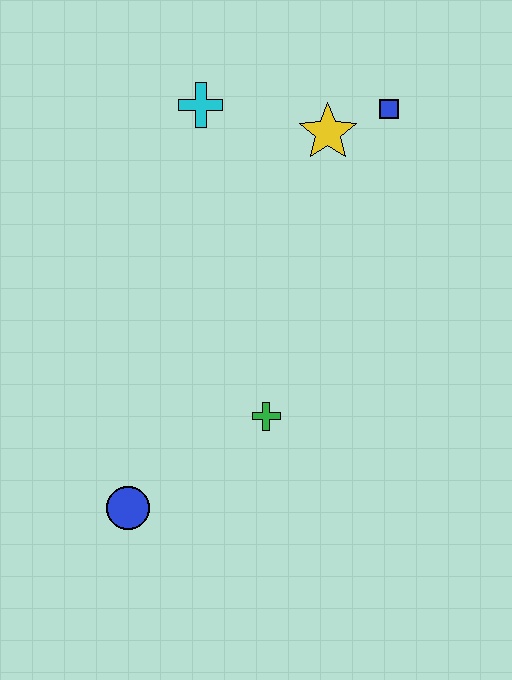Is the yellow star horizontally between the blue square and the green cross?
Yes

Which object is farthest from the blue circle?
The blue square is farthest from the blue circle.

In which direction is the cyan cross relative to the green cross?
The cyan cross is above the green cross.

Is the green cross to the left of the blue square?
Yes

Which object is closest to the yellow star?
The blue square is closest to the yellow star.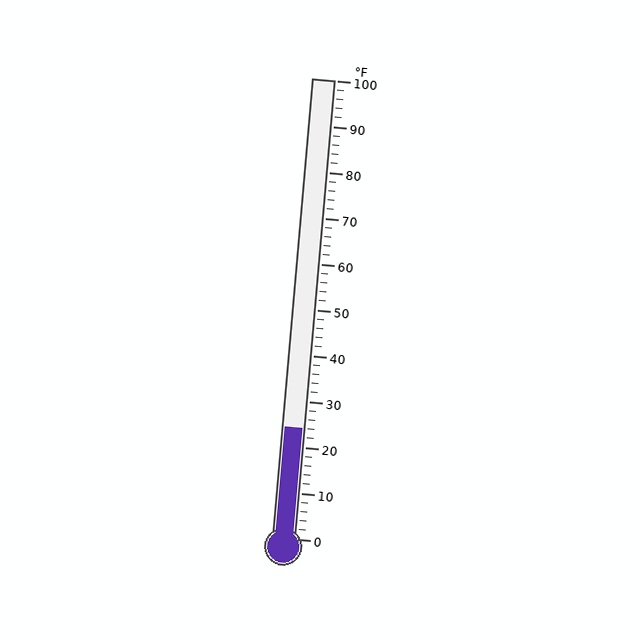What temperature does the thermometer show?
The thermometer shows approximately 24°F.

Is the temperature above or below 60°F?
The temperature is below 60°F.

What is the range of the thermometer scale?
The thermometer scale ranges from 0°F to 100°F.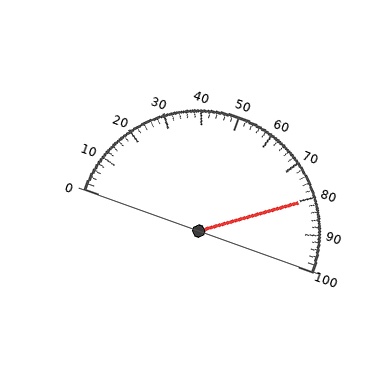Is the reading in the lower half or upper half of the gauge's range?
The reading is in the upper half of the range (0 to 100).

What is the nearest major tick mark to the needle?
The nearest major tick mark is 80.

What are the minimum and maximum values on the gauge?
The gauge ranges from 0 to 100.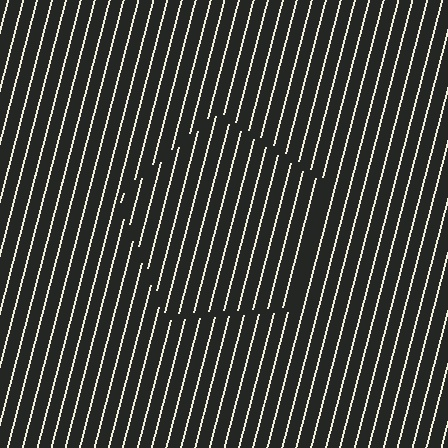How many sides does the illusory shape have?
5 sides — the line-ends trace a pentagon.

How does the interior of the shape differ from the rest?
The interior of the shape contains the same grating, shifted by half a period — the contour is defined by the phase discontinuity where line-ends from the inner and outer gratings abut.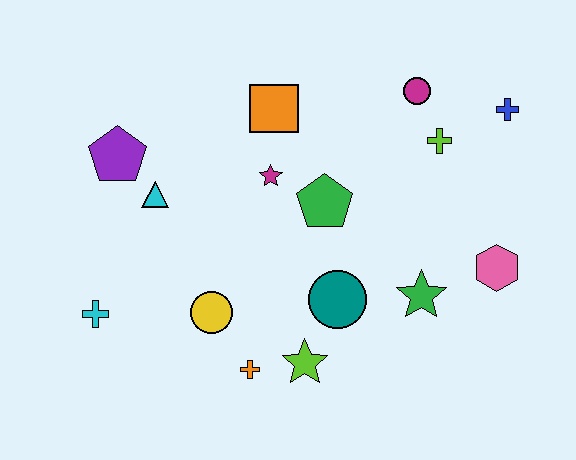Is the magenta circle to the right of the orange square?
Yes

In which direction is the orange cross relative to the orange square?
The orange cross is below the orange square.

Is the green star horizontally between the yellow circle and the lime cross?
Yes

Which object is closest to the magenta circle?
The lime cross is closest to the magenta circle.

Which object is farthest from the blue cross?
The cyan cross is farthest from the blue cross.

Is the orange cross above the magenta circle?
No